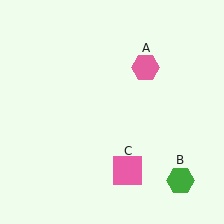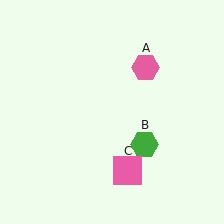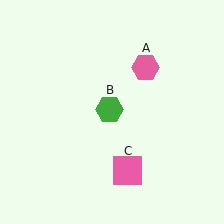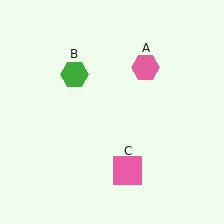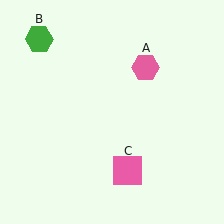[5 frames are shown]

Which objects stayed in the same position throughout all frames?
Pink hexagon (object A) and pink square (object C) remained stationary.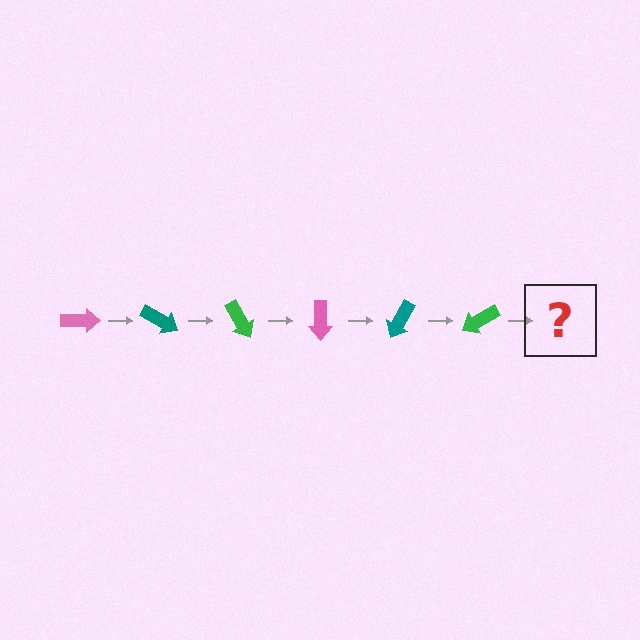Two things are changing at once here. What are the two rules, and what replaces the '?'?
The two rules are that it rotates 30 degrees each step and the color cycles through pink, teal, and green. The '?' should be a pink arrow, rotated 180 degrees from the start.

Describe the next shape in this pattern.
It should be a pink arrow, rotated 180 degrees from the start.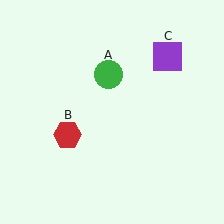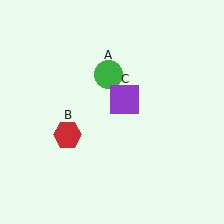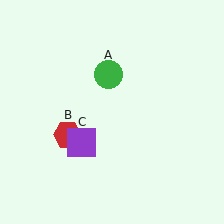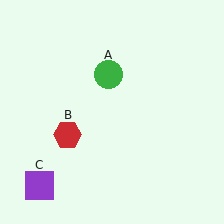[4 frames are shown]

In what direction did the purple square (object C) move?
The purple square (object C) moved down and to the left.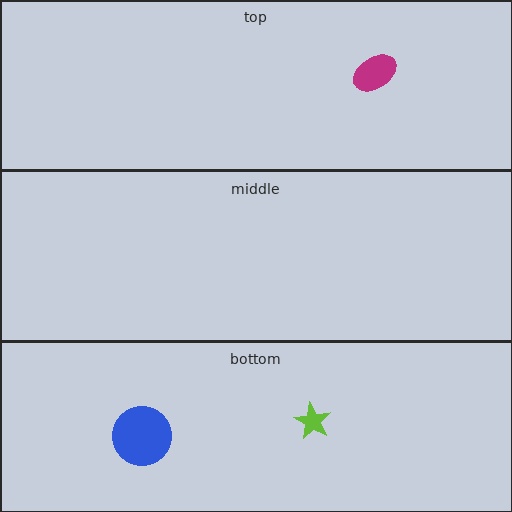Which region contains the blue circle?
The bottom region.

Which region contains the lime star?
The bottom region.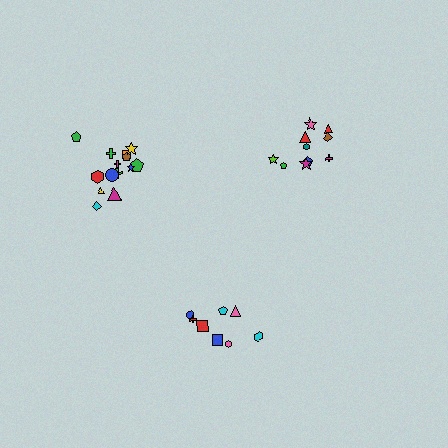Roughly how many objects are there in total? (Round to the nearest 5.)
Roughly 35 objects in total.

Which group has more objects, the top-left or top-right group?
The top-left group.